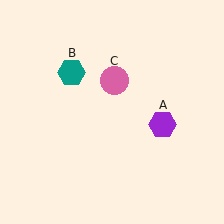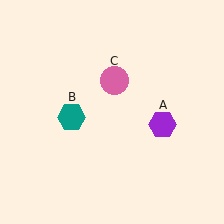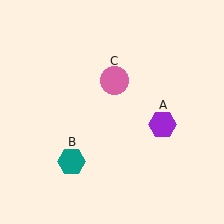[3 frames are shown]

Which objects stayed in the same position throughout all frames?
Purple hexagon (object A) and pink circle (object C) remained stationary.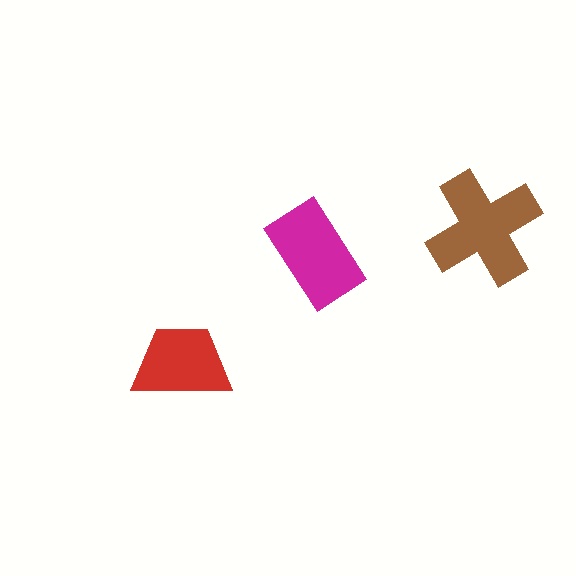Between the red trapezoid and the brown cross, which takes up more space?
The brown cross.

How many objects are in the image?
There are 3 objects in the image.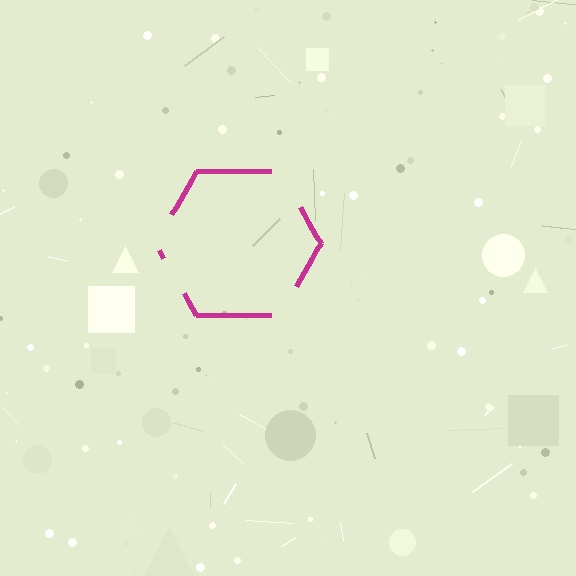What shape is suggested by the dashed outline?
The dashed outline suggests a hexagon.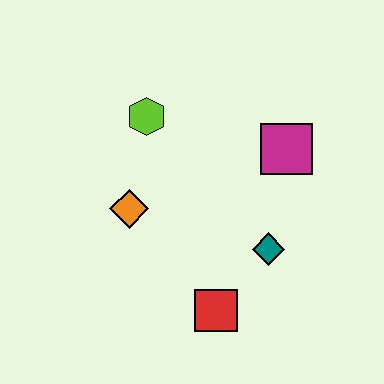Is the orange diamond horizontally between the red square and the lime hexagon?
No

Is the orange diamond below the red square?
No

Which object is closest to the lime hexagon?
The orange diamond is closest to the lime hexagon.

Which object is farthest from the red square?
The lime hexagon is farthest from the red square.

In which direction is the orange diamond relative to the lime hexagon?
The orange diamond is below the lime hexagon.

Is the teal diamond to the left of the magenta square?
Yes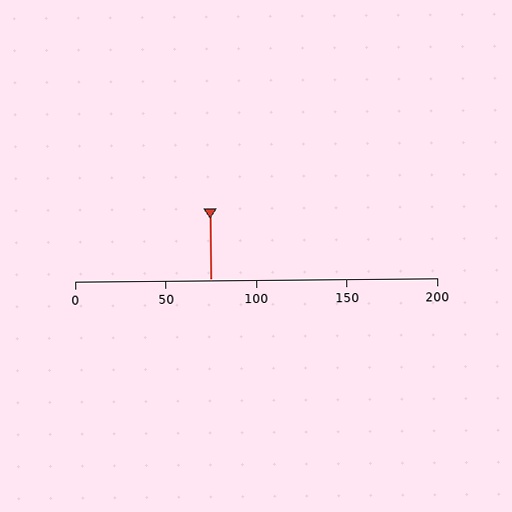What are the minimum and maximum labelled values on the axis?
The axis runs from 0 to 200.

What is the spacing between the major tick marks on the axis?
The major ticks are spaced 50 apart.